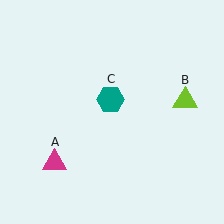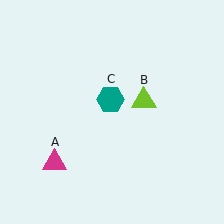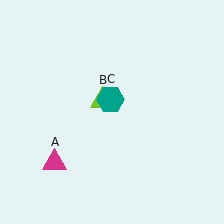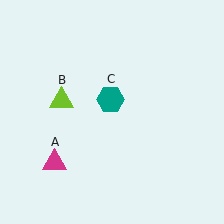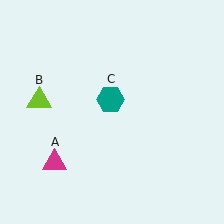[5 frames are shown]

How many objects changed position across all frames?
1 object changed position: lime triangle (object B).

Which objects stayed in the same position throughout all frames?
Magenta triangle (object A) and teal hexagon (object C) remained stationary.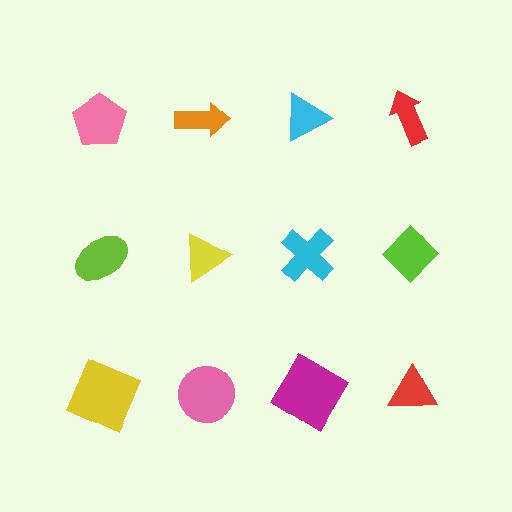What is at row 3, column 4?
A red triangle.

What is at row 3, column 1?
A yellow square.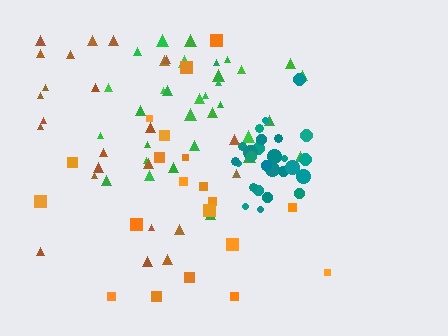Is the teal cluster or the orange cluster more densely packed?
Teal.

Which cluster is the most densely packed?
Teal.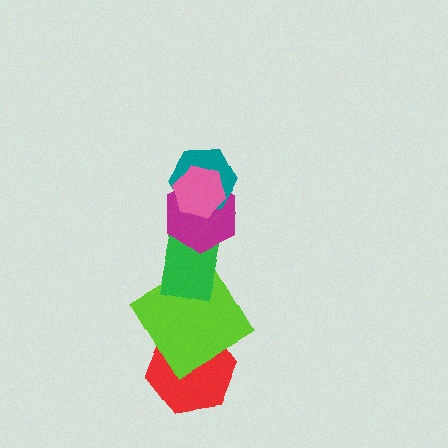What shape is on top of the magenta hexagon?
The teal hexagon is on top of the magenta hexagon.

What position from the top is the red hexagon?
The red hexagon is 6th from the top.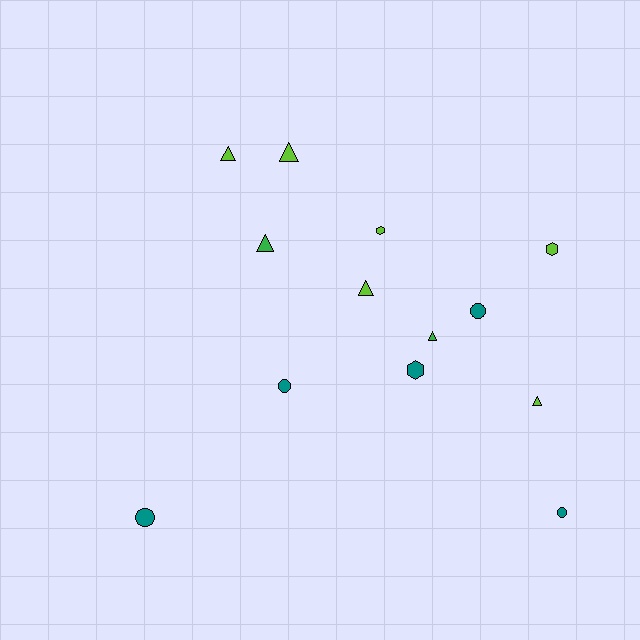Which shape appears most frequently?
Triangle, with 6 objects.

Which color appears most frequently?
Lime, with 6 objects.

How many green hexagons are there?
There are no green hexagons.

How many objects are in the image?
There are 13 objects.